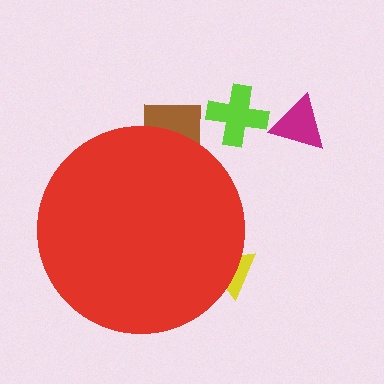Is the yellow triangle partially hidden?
Yes, the yellow triangle is partially hidden behind the red circle.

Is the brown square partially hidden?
Yes, the brown square is partially hidden behind the red circle.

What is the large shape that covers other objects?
A red circle.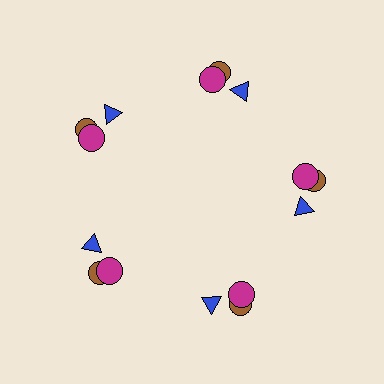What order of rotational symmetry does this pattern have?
This pattern has 5-fold rotational symmetry.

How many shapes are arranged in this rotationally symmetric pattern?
There are 15 shapes, arranged in 5 groups of 3.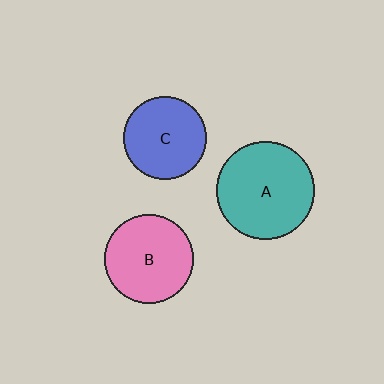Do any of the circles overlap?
No, none of the circles overlap.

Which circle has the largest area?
Circle A (teal).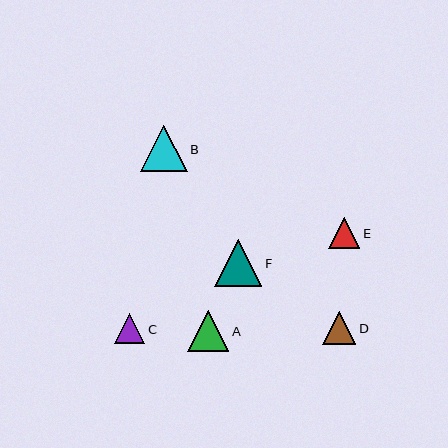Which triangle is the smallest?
Triangle C is the smallest with a size of approximately 30 pixels.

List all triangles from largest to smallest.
From largest to smallest: F, B, A, D, E, C.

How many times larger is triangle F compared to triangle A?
Triangle F is approximately 1.1 times the size of triangle A.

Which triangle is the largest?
Triangle F is the largest with a size of approximately 47 pixels.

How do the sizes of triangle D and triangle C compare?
Triangle D and triangle C are approximately the same size.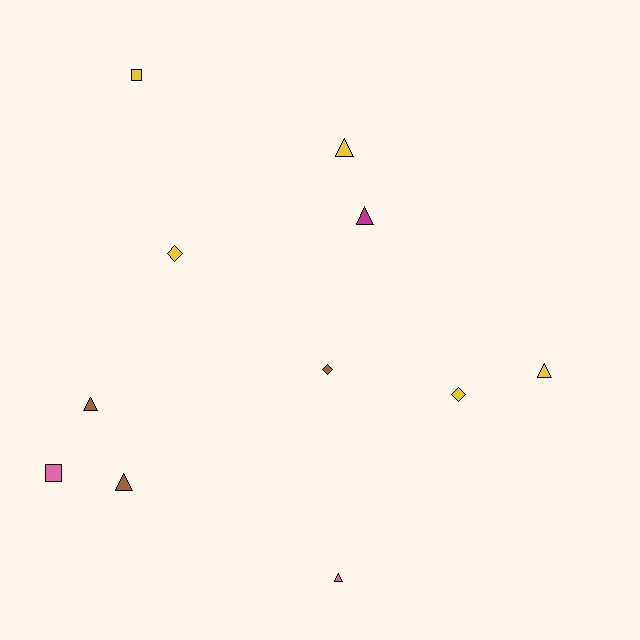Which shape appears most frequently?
Triangle, with 6 objects.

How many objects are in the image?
There are 11 objects.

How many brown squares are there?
There are no brown squares.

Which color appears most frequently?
Yellow, with 5 objects.